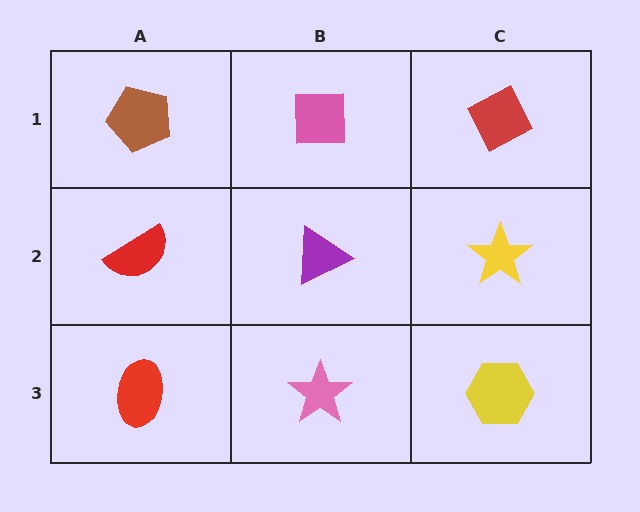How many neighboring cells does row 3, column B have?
3.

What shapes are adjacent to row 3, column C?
A yellow star (row 2, column C), a pink star (row 3, column B).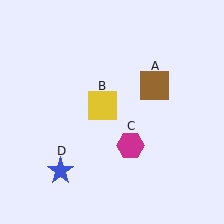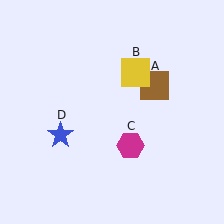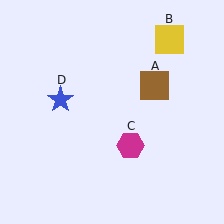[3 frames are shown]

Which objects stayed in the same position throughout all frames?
Brown square (object A) and magenta hexagon (object C) remained stationary.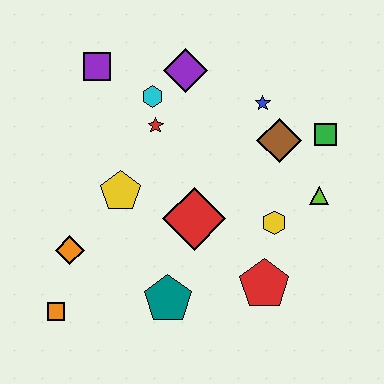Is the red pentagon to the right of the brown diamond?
No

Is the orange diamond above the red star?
No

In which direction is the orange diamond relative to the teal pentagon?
The orange diamond is to the left of the teal pentagon.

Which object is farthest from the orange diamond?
The green square is farthest from the orange diamond.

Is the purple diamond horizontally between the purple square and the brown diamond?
Yes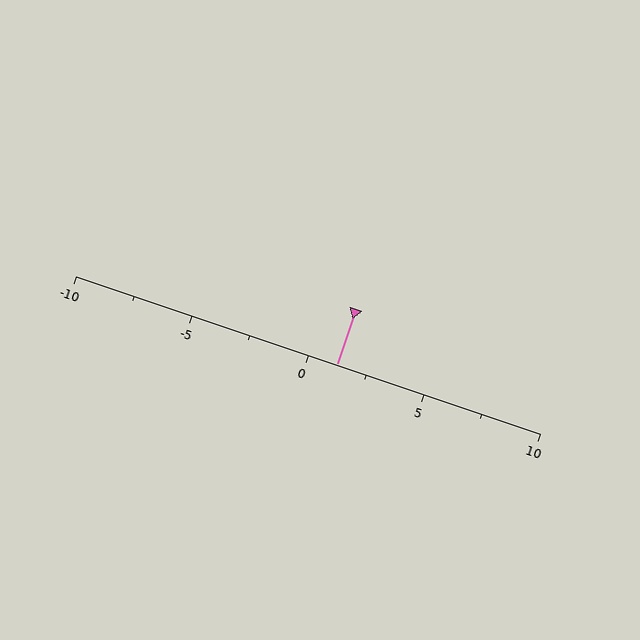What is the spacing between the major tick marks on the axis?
The major ticks are spaced 5 apart.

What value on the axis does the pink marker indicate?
The marker indicates approximately 1.2.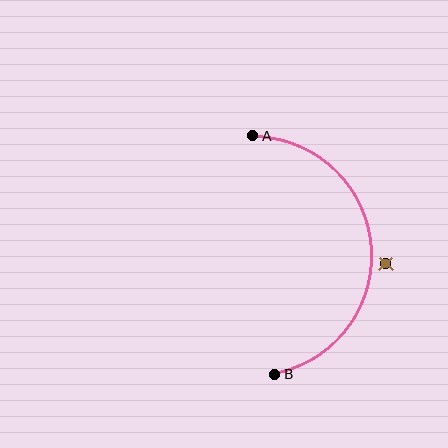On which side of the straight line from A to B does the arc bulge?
The arc bulges to the right of the straight line connecting A and B.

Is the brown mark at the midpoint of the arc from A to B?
No — the brown mark does not lie on the arc at all. It sits slightly outside the curve.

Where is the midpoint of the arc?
The arc midpoint is the point on the curve farthest from the straight line joining A and B. It sits to the right of that line.